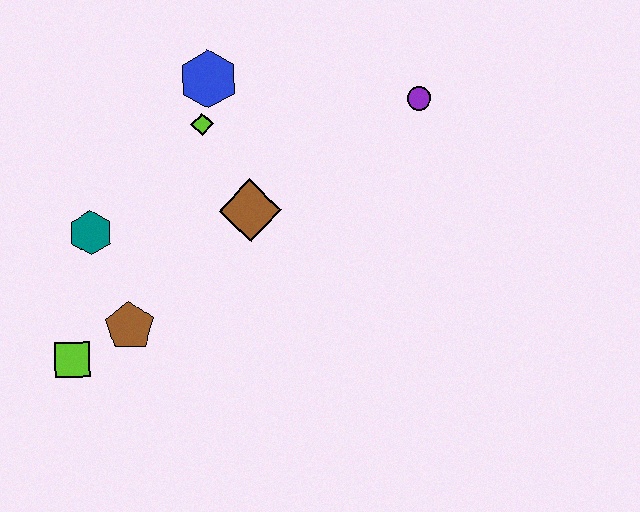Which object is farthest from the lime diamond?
The lime square is farthest from the lime diamond.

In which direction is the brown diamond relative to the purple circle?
The brown diamond is to the left of the purple circle.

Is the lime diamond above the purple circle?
No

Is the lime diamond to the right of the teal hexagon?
Yes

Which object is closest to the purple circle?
The brown diamond is closest to the purple circle.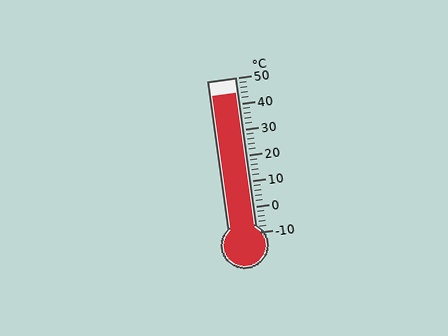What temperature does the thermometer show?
The thermometer shows approximately 44°C.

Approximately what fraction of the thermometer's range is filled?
The thermometer is filled to approximately 90% of its range.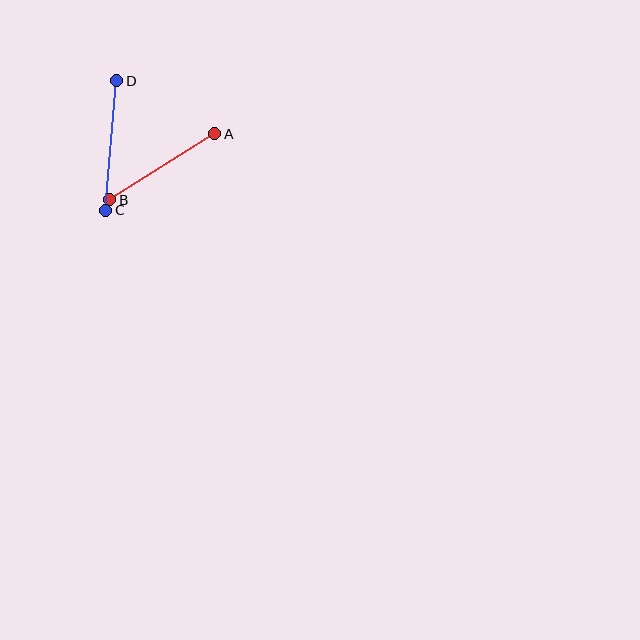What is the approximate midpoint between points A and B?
The midpoint is at approximately (162, 167) pixels.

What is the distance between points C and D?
The distance is approximately 130 pixels.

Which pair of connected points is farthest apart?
Points C and D are farthest apart.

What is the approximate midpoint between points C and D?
The midpoint is at approximately (111, 145) pixels.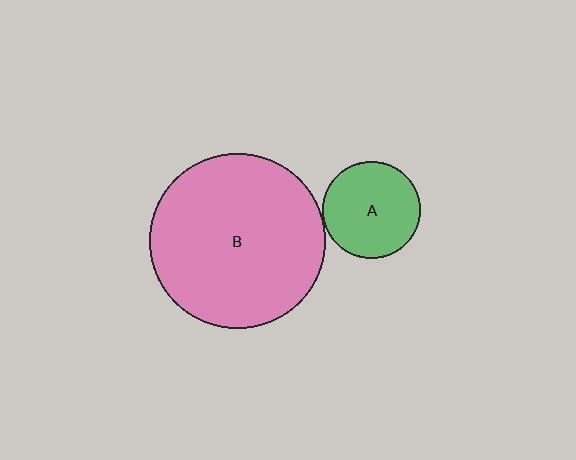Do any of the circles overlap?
No, none of the circles overlap.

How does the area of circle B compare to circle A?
Approximately 3.2 times.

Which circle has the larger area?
Circle B (pink).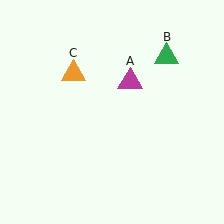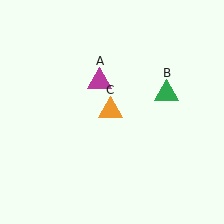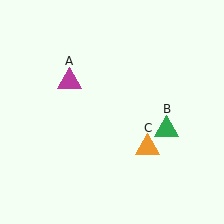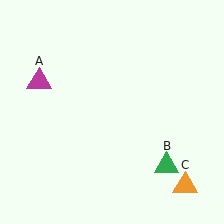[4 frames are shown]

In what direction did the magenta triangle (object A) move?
The magenta triangle (object A) moved left.